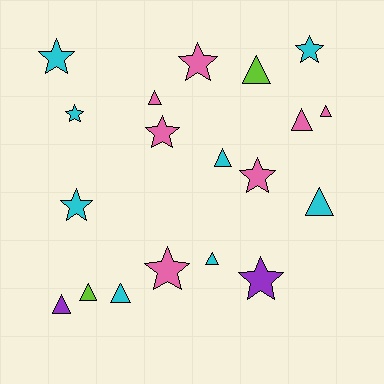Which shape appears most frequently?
Triangle, with 10 objects.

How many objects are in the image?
There are 19 objects.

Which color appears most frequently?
Cyan, with 8 objects.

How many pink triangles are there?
There are 3 pink triangles.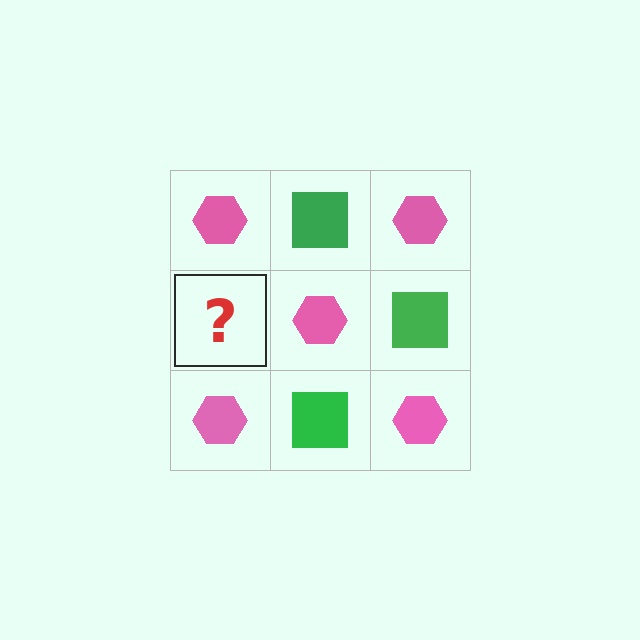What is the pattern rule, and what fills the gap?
The rule is that it alternates pink hexagon and green square in a checkerboard pattern. The gap should be filled with a green square.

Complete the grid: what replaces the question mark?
The question mark should be replaced with a green square.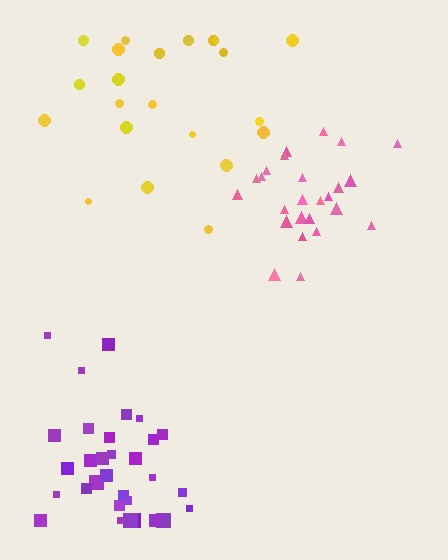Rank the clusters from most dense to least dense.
pink, purple, yellow.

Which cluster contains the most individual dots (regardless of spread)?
Purple (31).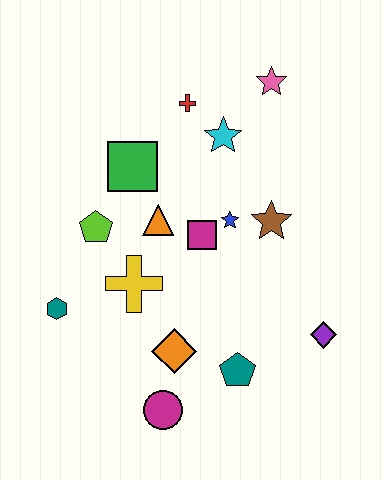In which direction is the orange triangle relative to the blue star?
The orange triangle is to the left of the blue star.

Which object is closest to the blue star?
The magenta square is closest to the blue star.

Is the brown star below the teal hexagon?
No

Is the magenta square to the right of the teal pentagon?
No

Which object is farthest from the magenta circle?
The pink star is farthest from the magenta circle.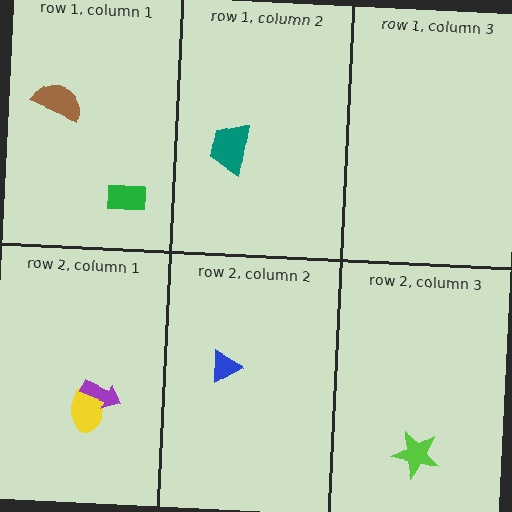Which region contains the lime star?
The row 2, column 3 region.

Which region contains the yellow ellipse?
The row 2, column 1 region.